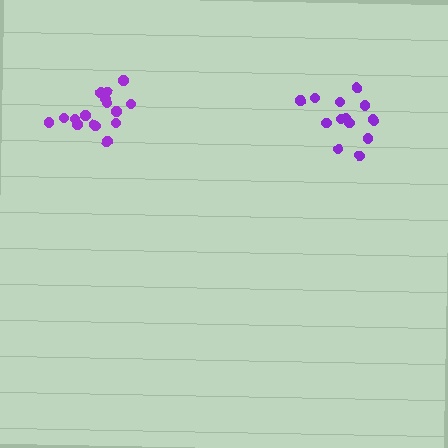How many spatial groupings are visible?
There are 2 spatial groupings.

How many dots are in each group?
Group 1: 14 dots, Group 2: 16 dots (30 total).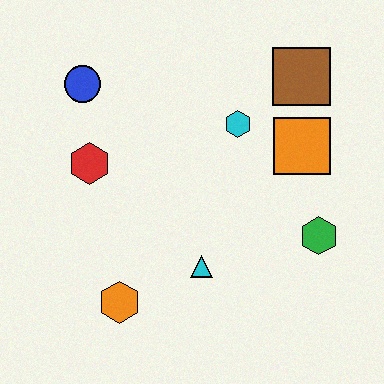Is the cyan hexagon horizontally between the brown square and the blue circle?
Yes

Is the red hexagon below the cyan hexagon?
Yes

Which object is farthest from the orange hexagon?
The brown square is farthest from the orange hexagon.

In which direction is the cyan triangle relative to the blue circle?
The cyan triangle is below the blue circle.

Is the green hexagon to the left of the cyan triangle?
No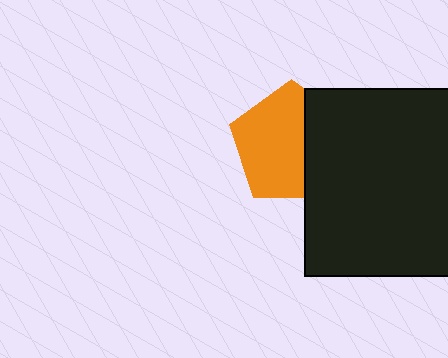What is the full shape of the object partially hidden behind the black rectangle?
The partially hidden object is an orange pentagon.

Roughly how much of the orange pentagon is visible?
About half of it is visible (roughly 63%).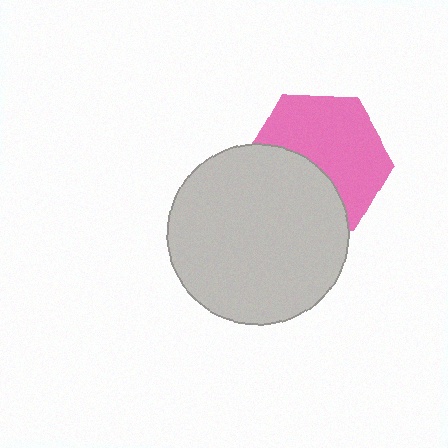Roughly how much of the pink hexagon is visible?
About half of it is visible (roughly 60%).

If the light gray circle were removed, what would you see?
You would see the complete pink hexagon.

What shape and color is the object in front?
The object in front is a light gray circle.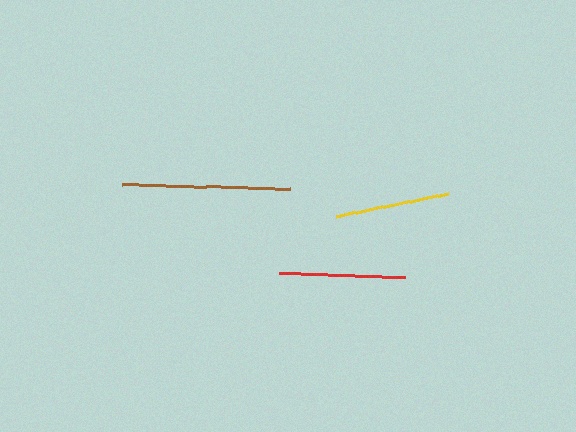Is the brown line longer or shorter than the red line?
The brown line is longer than the red line.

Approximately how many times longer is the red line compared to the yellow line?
The red line is approximately 1.1 times the length of the yellow line.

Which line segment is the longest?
The brown line is the longest at approximately 167 pixels.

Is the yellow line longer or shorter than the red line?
The red line is longer than the yellow line.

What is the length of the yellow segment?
The yellow segment is approximately 114 pixels long.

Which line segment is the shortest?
The yellow line is the shortest at approximately 114 pixels.